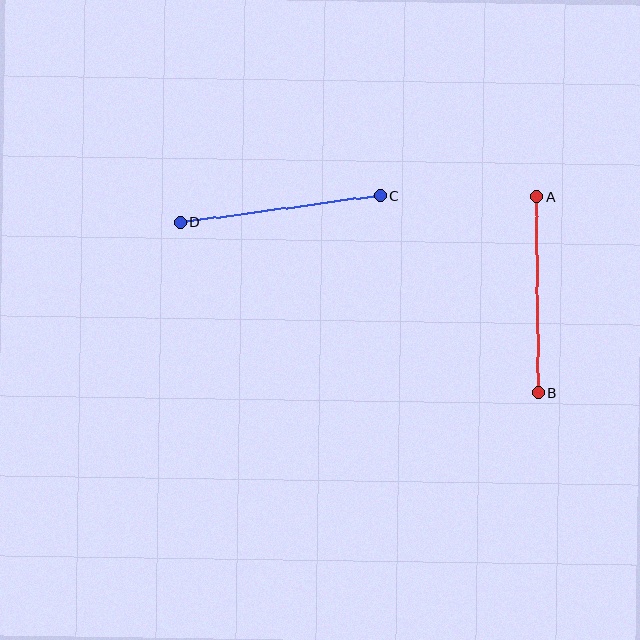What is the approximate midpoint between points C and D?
The midpoint is at approximately (280, 209) pixels.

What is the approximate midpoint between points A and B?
The midpoint is at approximately (537, 295) pixels.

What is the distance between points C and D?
The distance is approximately 201 pixels.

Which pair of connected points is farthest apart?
Points C and D are farthest apart.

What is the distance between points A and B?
The distance is approximately 196 pixels.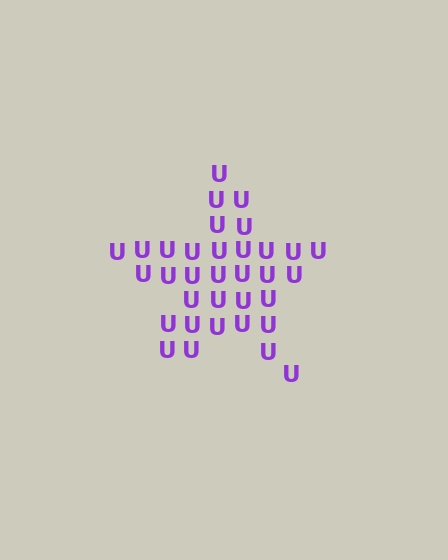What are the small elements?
The small elements are letter U's.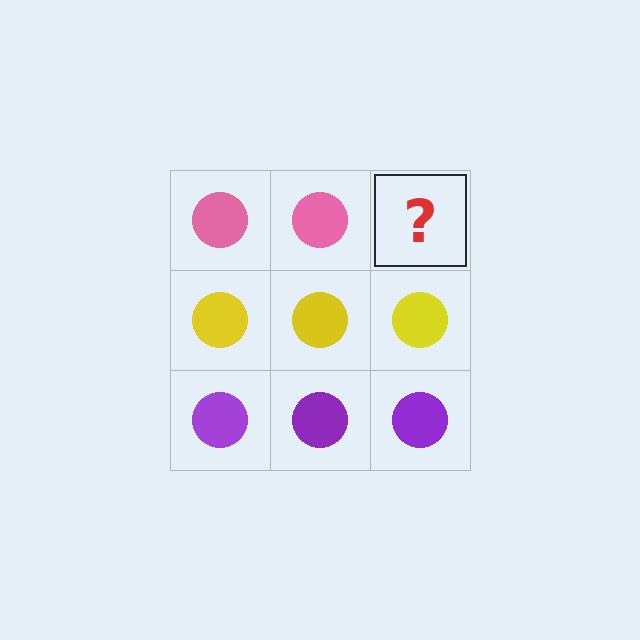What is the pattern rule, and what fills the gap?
The rule is that each row has a consistent color. The gap should be filled with a pink circle.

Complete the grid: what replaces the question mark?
The question mark should be replaced with a pink circle.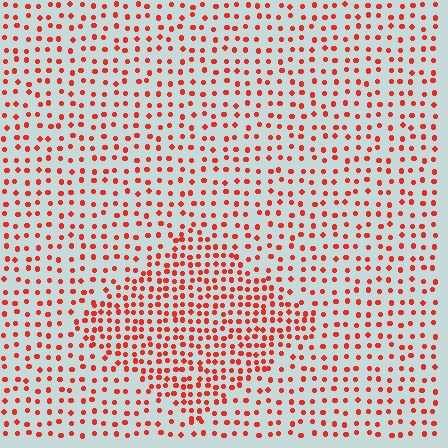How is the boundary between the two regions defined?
The boundary is defined by a change in element density (approximately 1.8x ratio). All elements are the same color, size, and shape.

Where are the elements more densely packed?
The elements are more densely packed inside the diamond boundary.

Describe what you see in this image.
The image contains small red elements arranged at two different densities. A diamond-shaped region is visible where the elements are more densely packed than the surrounding area.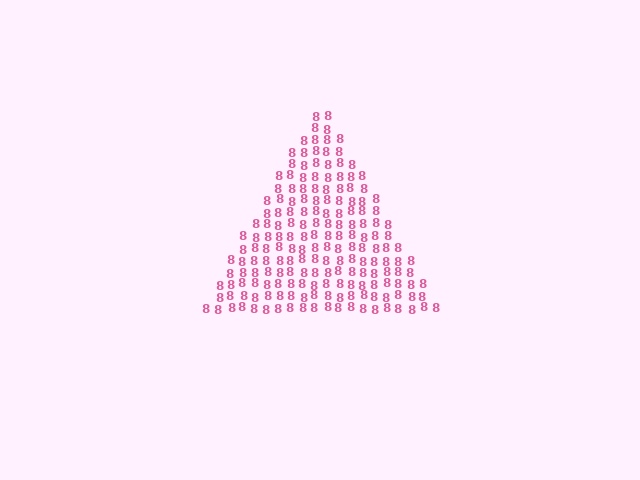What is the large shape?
The large shape is a triangle.